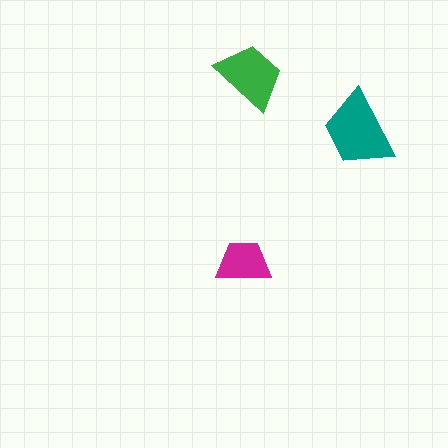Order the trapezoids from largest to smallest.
the teal one, the green one, the magenta one.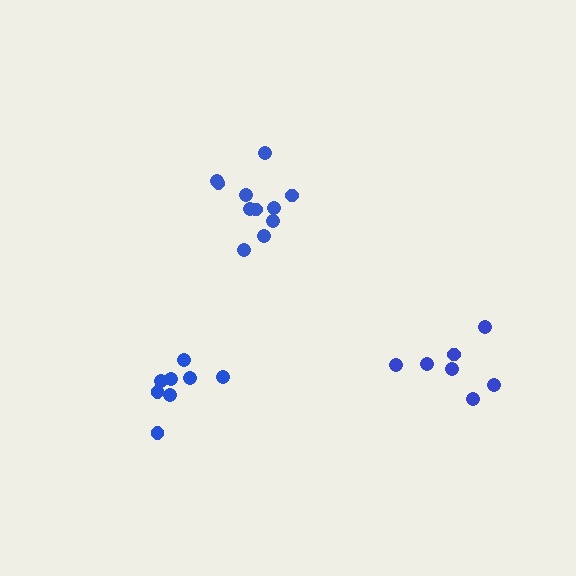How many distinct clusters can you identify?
There are 3 distinct clusters.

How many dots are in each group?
Group 1: 11 dots, Group 2: 7 dots, Group 3: 8 dots (26 total).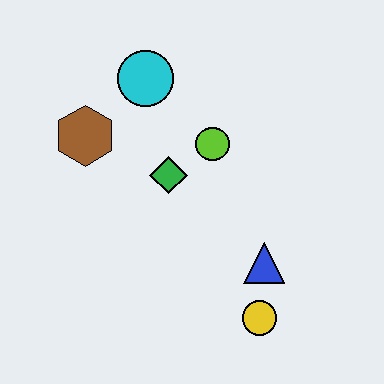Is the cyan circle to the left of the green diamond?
Yes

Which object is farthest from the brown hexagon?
The yellow circle is farthest from the brown hexagon.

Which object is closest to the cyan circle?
The brown hexagon is closest to the cyan circle.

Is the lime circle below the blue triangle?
No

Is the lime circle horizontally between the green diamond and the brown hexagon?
No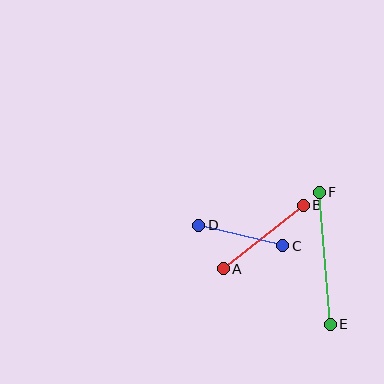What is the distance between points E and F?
The distance is approximately 133 pixels.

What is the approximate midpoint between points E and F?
The midpoint is at approximately (325, 258) pixels.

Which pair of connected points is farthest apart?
Points E and F are farthest apart.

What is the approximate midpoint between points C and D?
The midpoint is at approximately (241, 235) pixels.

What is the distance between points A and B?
The distance is approximately 102 pixels.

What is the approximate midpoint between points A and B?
The midpoint is at approximately (263, 237) pixels.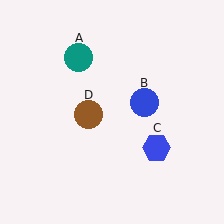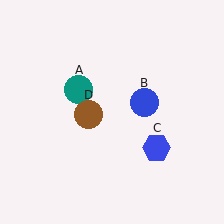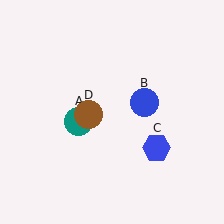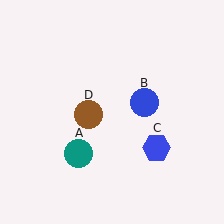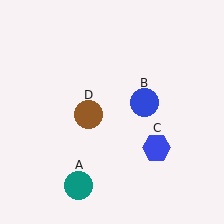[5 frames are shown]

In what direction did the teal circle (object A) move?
The teal circle (object A) moved down.